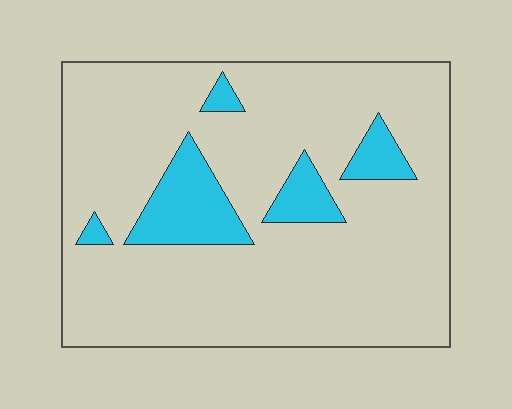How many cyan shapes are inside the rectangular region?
5.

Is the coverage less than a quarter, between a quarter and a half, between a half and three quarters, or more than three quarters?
Less than a quarter.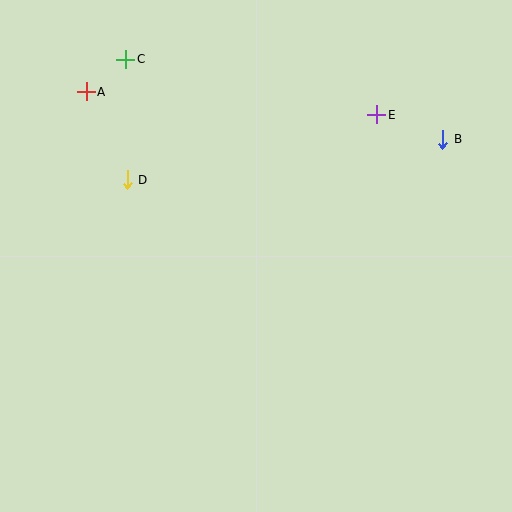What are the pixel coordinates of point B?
Point B is at (443, 139).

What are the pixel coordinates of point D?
Point D is at (127, 180).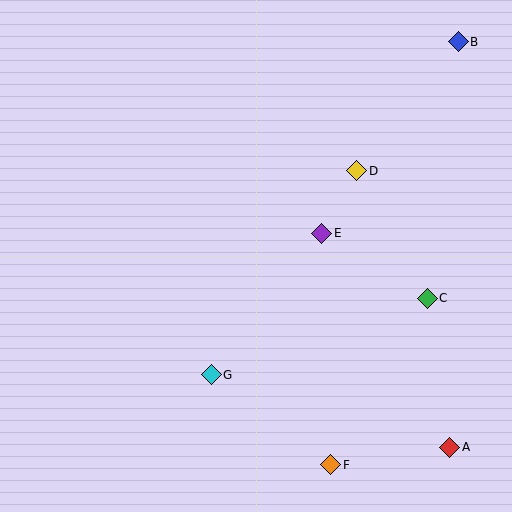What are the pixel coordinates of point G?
Point G is at (211, 375).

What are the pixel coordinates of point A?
Point A is at (450, 447).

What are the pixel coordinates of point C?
Point C is at (427, 298).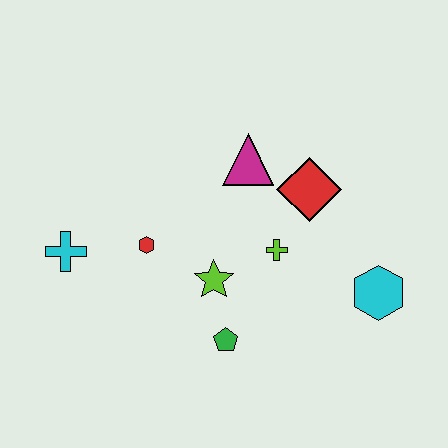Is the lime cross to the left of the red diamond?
Yes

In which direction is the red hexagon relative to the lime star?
The red hexagon is to the left of the lime star.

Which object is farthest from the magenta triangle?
The cyan cross is farthest from the magenta triangle.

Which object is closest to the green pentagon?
The lime star is closest to the green pentagon.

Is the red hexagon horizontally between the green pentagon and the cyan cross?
Yes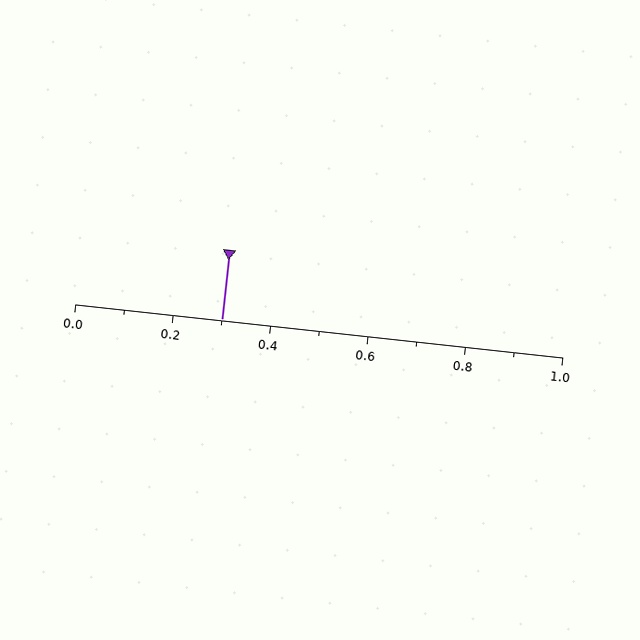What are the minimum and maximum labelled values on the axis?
The axis runs from 0.0 to 1.0.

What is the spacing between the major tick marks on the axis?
The major ticks are spaced 0.2 apart.